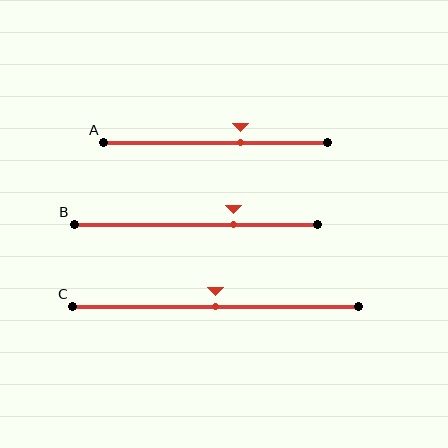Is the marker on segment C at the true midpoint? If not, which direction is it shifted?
Yes, the marker on segment C is at the true midpoint.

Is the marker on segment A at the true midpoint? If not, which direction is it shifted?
No, the marker on segment A is shifted to the right by about 11% of the segment length.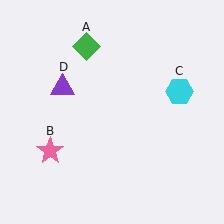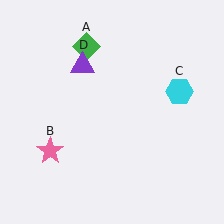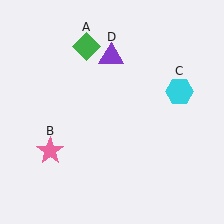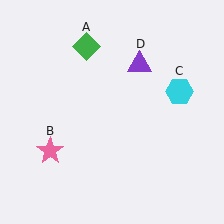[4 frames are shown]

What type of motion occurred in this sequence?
The purple triangle (object D) rotated clockwise around the center of the scene.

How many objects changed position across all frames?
1 object changed position: purple triangle (object D).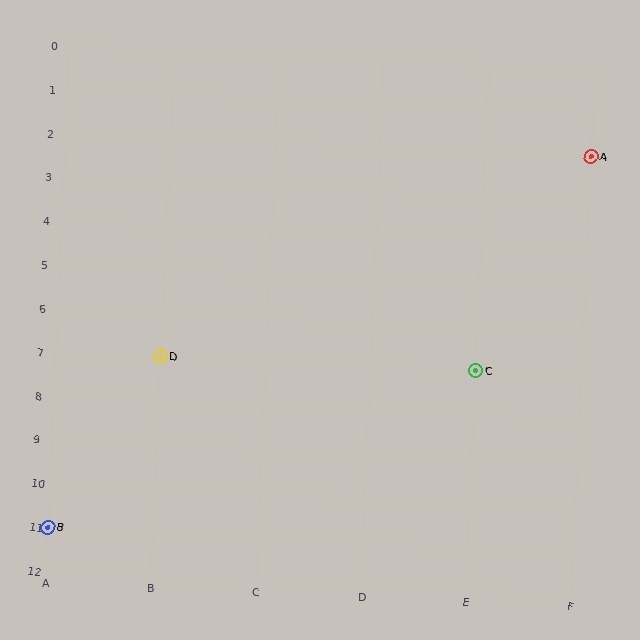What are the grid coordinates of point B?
Point B is at grid coordinates (A, 11).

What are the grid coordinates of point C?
Point C is at grid coordinates (E, 7).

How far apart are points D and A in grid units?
Points D and A are 4 columns and 5 rows apart (about 6.4 grid units diagonally).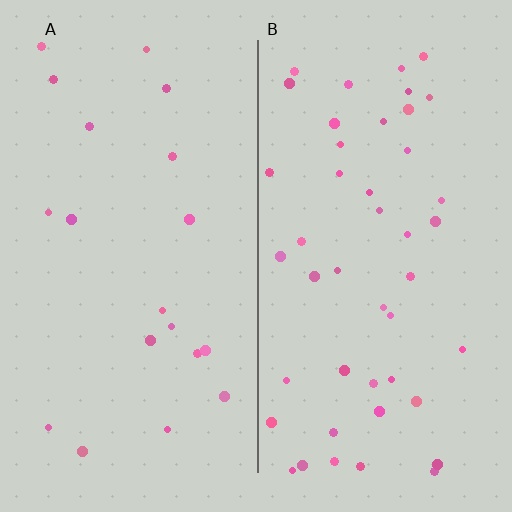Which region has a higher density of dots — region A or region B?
B (the right).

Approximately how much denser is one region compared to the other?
Approximately 2.3× — region B over region A.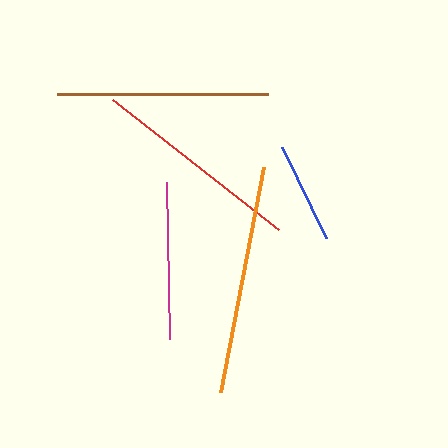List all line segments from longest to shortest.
From longest to shortest: orange, brown, red, magenta, blue.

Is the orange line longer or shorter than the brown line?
The orange line is longer than the brown line.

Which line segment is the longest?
The orange line is the longest at approximately 229 pixels.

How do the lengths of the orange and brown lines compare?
The orange and brown lines are approximately the same length.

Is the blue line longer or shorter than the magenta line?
The magenta line is longer than the blue line.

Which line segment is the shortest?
The blue line is the shortest at approximately 102 pixels.